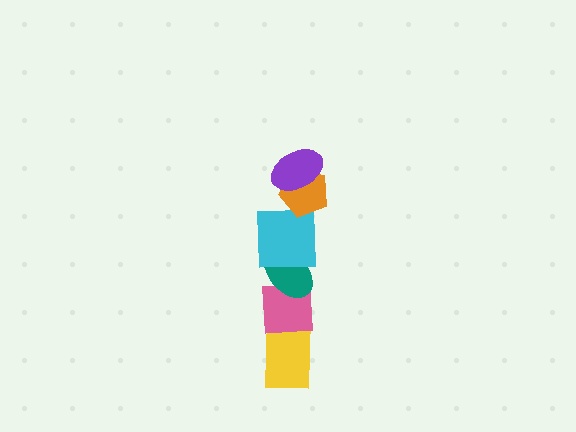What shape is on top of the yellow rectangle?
The pink square is on top of the yellow rectangle.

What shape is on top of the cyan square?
The orange pentagon is on top of the cyan square.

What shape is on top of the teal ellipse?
The cyan square is on top of the teal ellipse.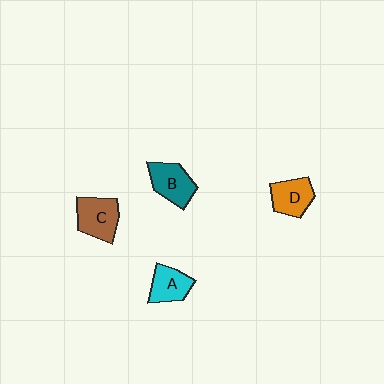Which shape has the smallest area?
Shape A (cyan).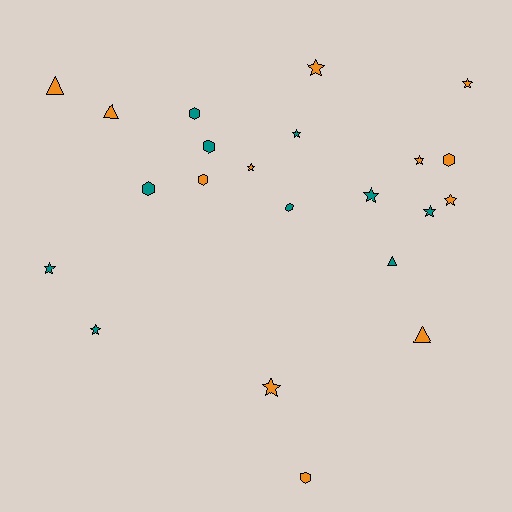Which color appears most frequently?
Orange, with 12 objects.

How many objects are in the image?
There are 22 objects.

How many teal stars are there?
There are 5 teal stars.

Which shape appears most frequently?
Star, with 11 objects.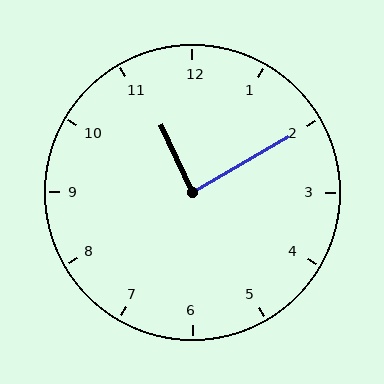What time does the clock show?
11:10.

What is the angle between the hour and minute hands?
Approximately 85 degrees.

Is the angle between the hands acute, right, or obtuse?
It is right.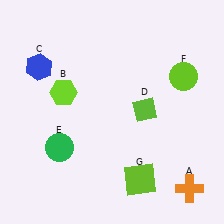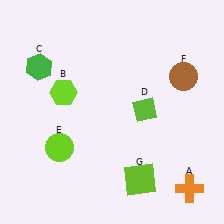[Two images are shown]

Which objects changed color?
C changed from blue to green. E changed from green to lime. F changed from lime to brown.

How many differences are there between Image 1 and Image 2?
There are 3 differences between the two images.